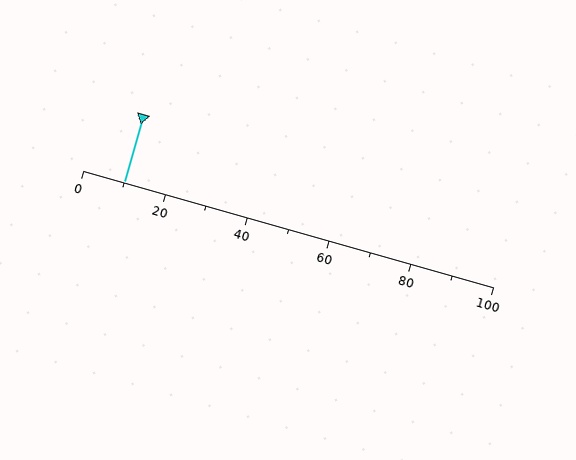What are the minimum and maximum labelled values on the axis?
The axis runs from 0 to 100.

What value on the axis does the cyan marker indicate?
The marker indicates approximately 10.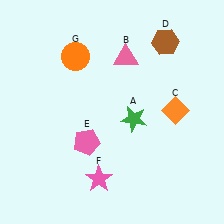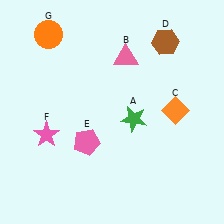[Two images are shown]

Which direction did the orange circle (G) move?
The orange circle (G) moved left.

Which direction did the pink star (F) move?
The pink star (F) moved left.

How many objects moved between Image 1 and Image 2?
2 objects moved between the two images.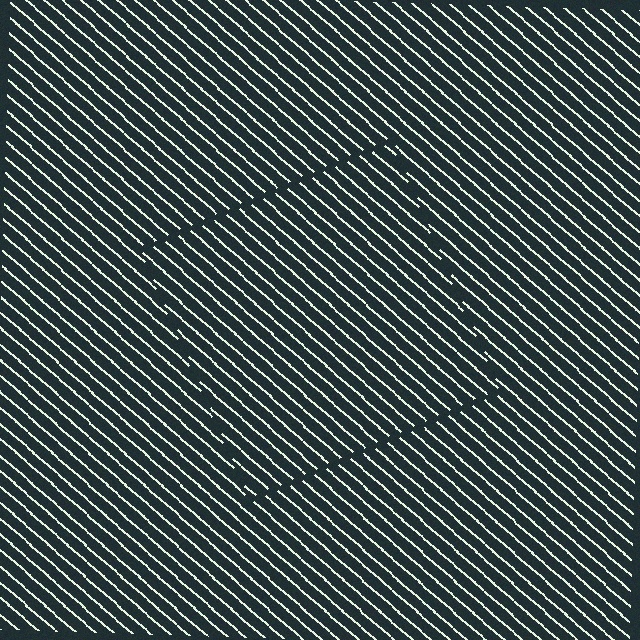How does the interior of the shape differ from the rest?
The interior of the shape contains the same grating, shifted by half a period — the contour is defined by the phase discontinuity where line-ends from the inner and outer gratings abut.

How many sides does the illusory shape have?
4 sides — the line-ends trace a square.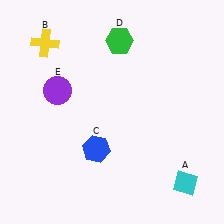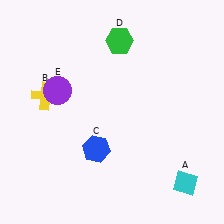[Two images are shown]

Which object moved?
The yellow cross (B) moved down.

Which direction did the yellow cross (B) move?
The yellow cross (B) moved down.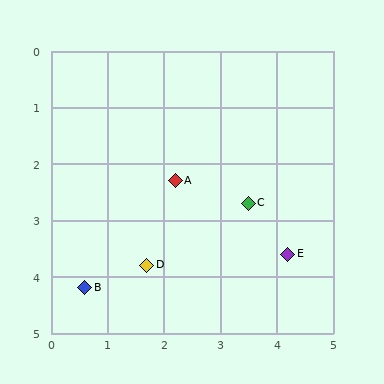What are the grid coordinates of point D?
Point D is at approximately (1.7, 3.8).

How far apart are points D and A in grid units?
Points D and A are about 1.6 grid units apart.